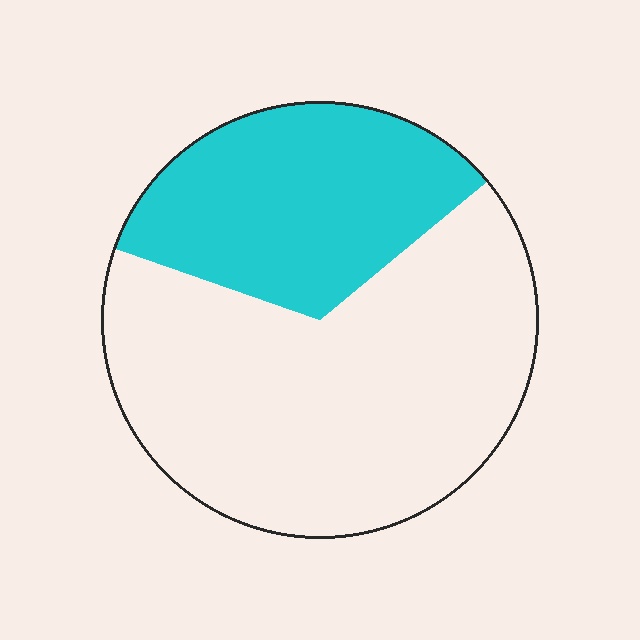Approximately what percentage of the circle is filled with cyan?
Approximately 35%.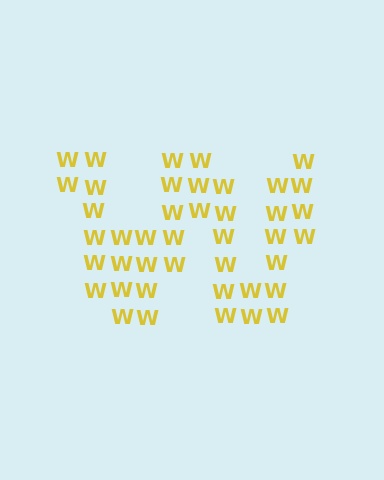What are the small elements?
The small elements are letter W's.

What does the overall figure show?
The overall figure shows the letter W.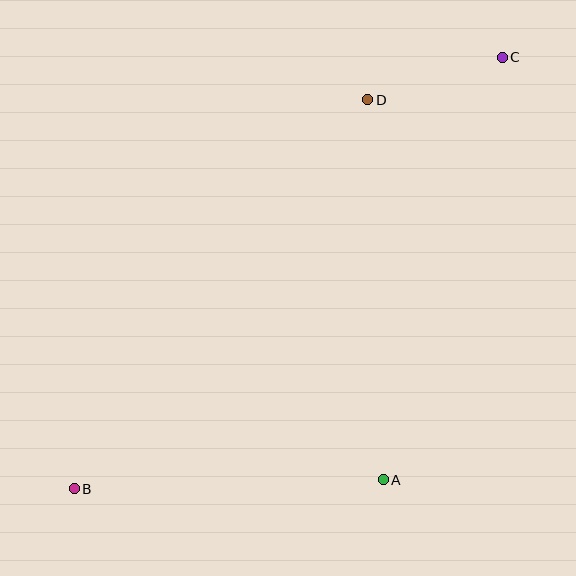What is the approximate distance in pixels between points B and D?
The distance between B and D is approximately 487 pixels.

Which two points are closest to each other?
Points C and D are closest to each other.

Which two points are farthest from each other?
Points B and C are farthest from each other.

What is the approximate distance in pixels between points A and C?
The distance between A and C is approximately 439 pixels.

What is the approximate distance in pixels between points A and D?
The distance between A and D is approximately 380 pixels.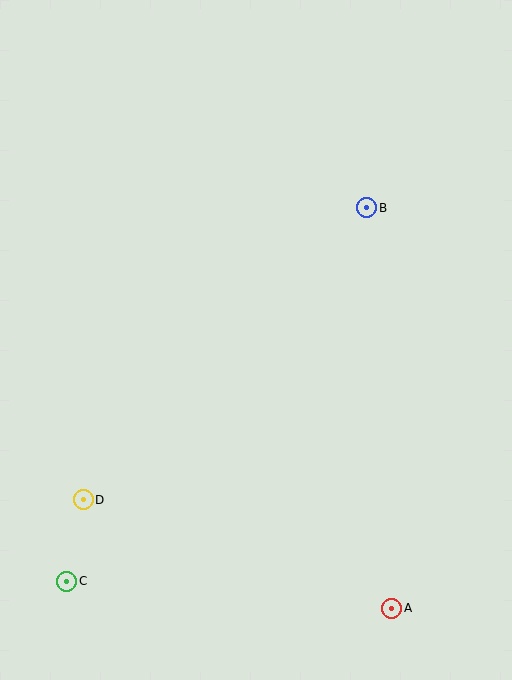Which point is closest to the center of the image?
Point B at (367, 208) is closest to the center.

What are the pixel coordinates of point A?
Point A is at (392, 608).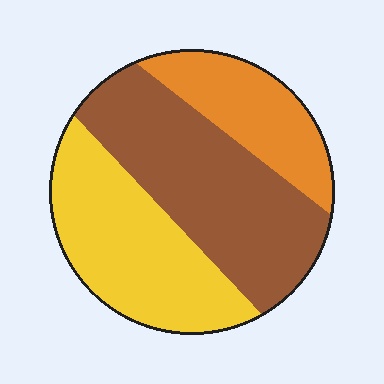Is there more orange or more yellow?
Yellow.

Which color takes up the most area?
Brown, at roughly 45%.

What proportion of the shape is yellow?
Yellow takes up about one third (1/3) of the shape.